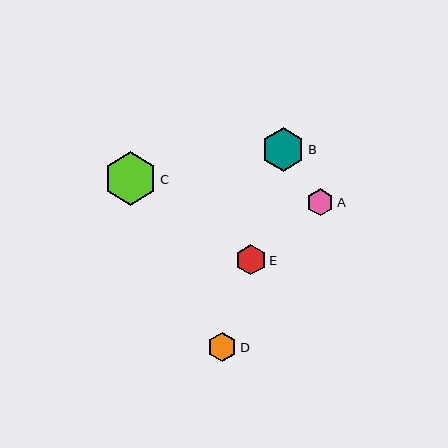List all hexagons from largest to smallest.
From largest to smallest: C, B, E, D, A.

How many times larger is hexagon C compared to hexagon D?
Hexagon C is approximately 1.8 times the size of hexagon D.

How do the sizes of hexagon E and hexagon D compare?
Hexagon E and hexagon D are approximately the same size.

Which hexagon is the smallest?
Hexagon A is the smallest with a size of approximately 27 pixels.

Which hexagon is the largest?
Hexagon C is the largest with a size of approximately 53 pixels.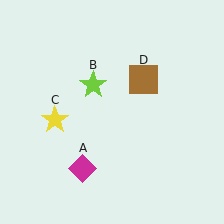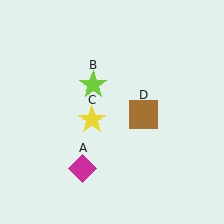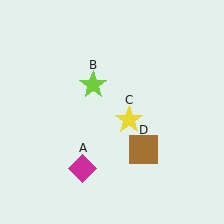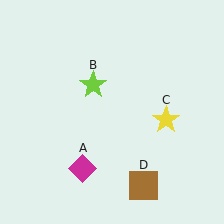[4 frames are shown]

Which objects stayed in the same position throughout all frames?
Magenta diamond (object A) and lime star (object B) remained stationary.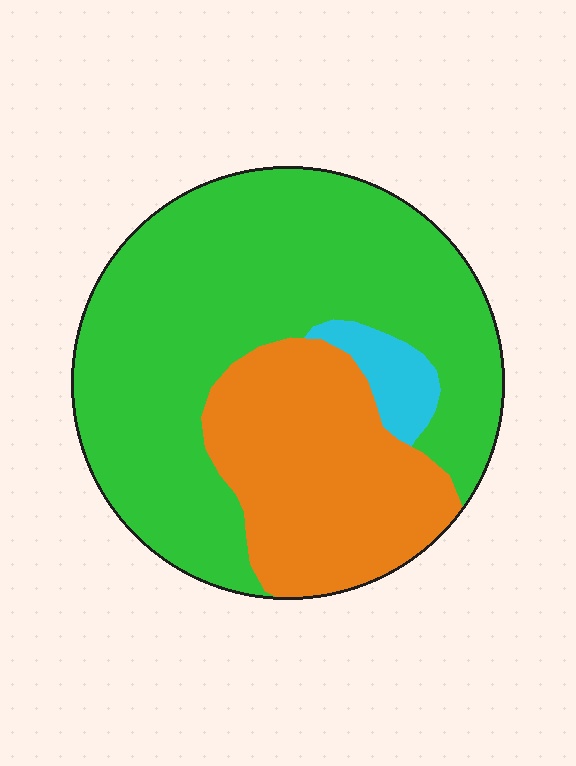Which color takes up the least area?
Cyan, at roughly 5%.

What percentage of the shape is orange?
Orange covers 30% of the shape.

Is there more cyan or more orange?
Orange.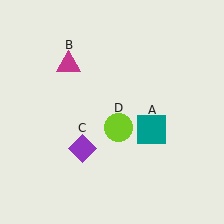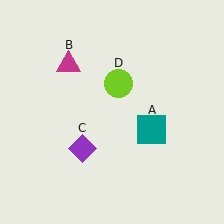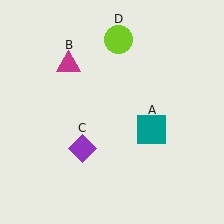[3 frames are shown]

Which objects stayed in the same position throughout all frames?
Teal square (object A) and magenta triangle (object B) and purple diamond (object C) remained stationary.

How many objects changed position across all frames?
1 object changed position: lime circle (object D).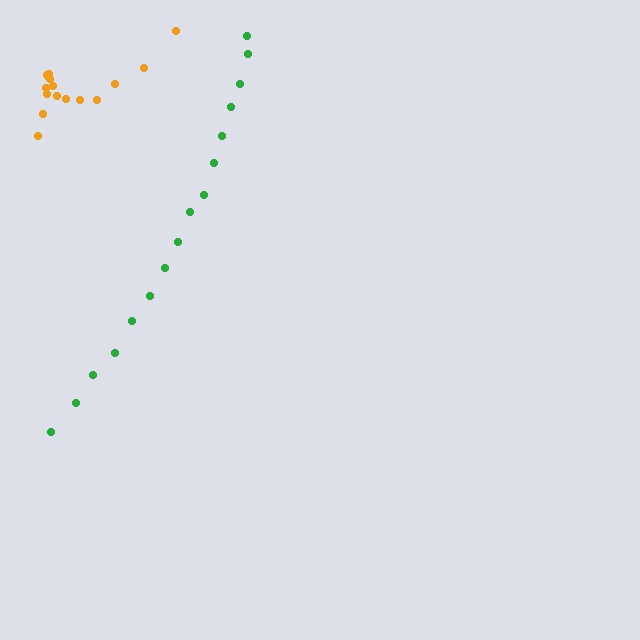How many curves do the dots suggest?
There are 2 distinct paths.